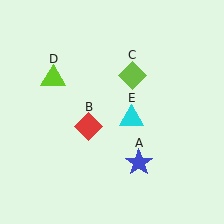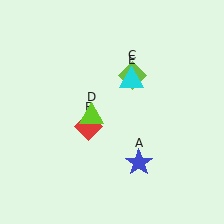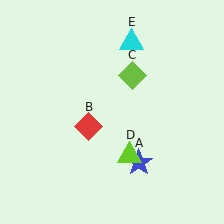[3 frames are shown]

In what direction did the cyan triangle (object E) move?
The cyan triangle (object E) moved up.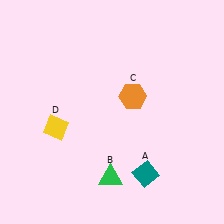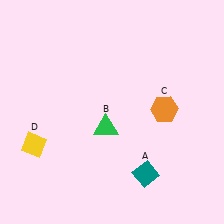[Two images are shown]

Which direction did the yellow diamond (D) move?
The yellow diamond (D) moved left.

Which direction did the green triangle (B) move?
The green triangle (B) moved up.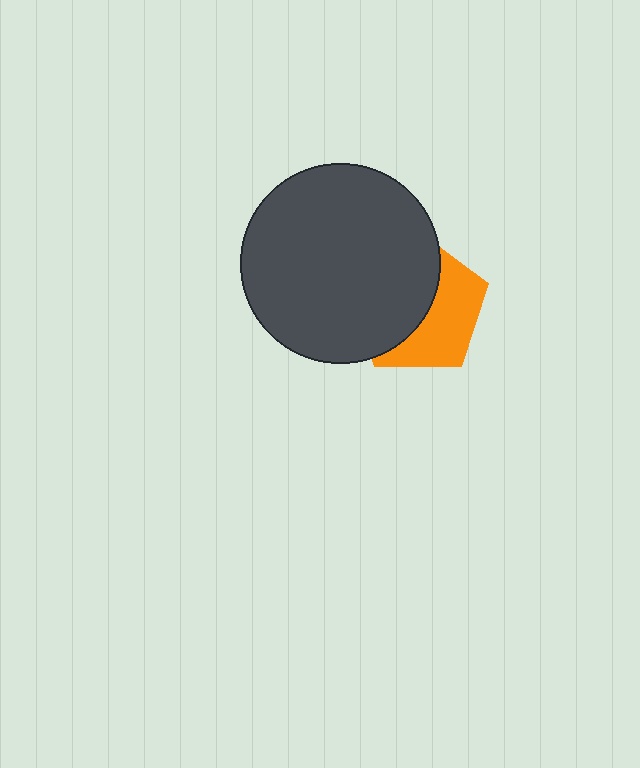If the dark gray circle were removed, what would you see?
You would see the complete orange pentagon.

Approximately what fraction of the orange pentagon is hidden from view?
Roughly 54% of the orange pentagon is hidden behind the dark gray circle.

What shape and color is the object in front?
The object in front is a dark gray circle.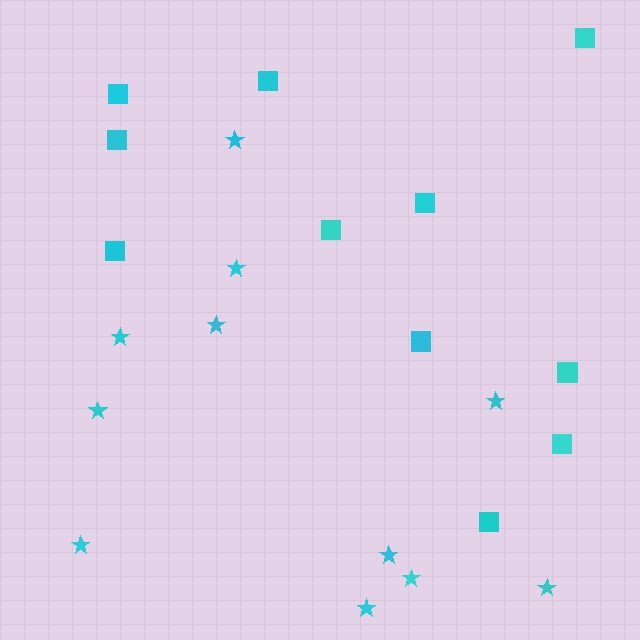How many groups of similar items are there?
There are 2 groups: one group of squares (11) and one group of stars (11).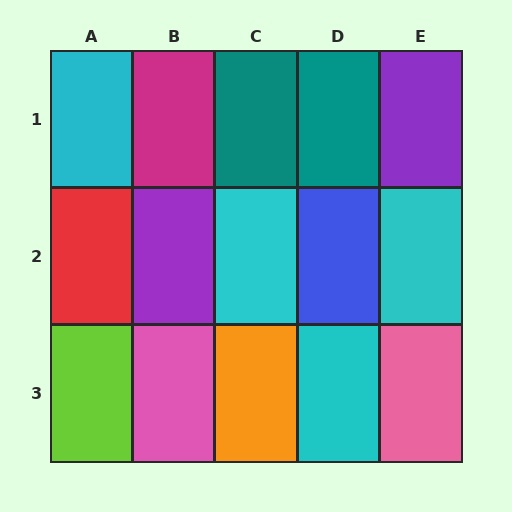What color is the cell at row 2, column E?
Cyan.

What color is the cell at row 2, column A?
Red.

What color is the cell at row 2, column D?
Blue.